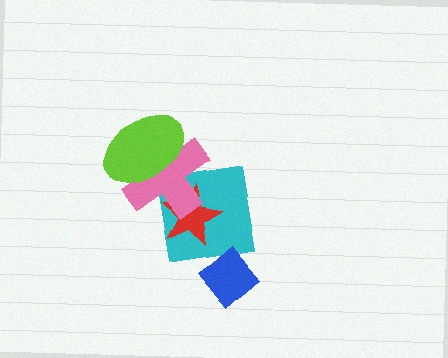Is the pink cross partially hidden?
Yes, it is partially covered by another shape.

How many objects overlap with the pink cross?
3 objects overlap with the pink cross.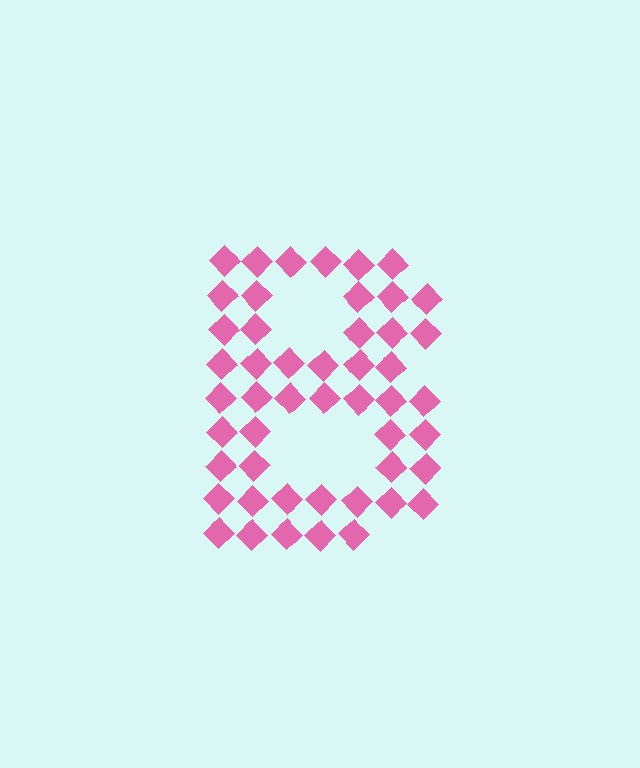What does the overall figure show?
The overall figure shows the letter B.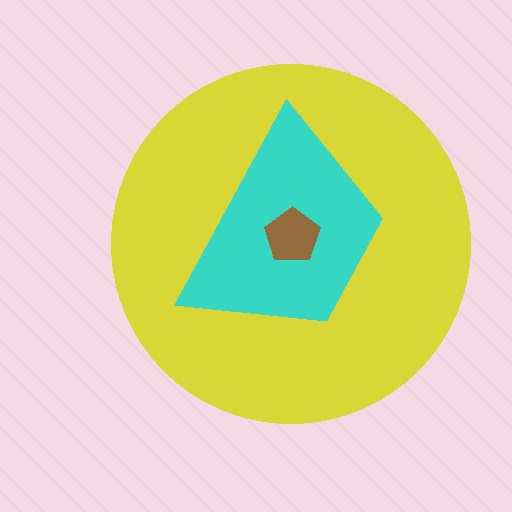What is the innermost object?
The brown pentagon.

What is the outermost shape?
The yellow circle.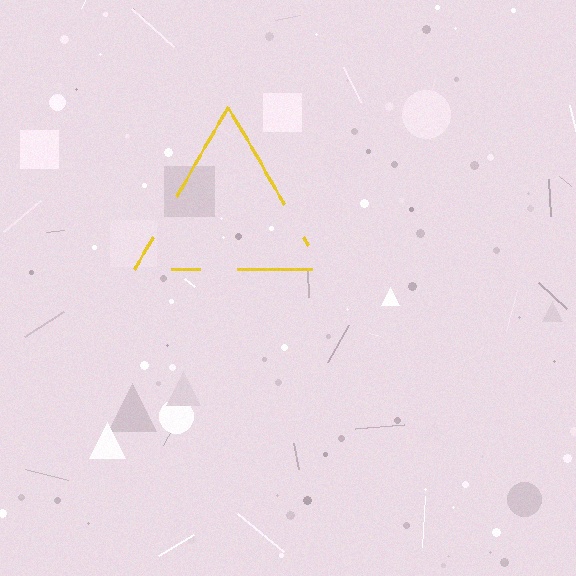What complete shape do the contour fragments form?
The contour fragments form a triangle.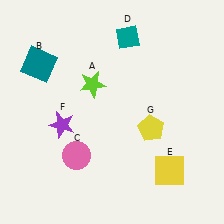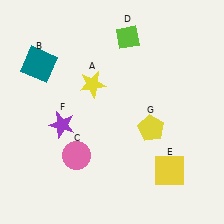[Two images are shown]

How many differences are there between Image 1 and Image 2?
There are 2 differences between the two images.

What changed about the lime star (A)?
In Image 1, A is lime. In Image 2, it changed to yellow.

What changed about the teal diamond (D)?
In Image 1, D is teal. In Image 2, it changed to lime.